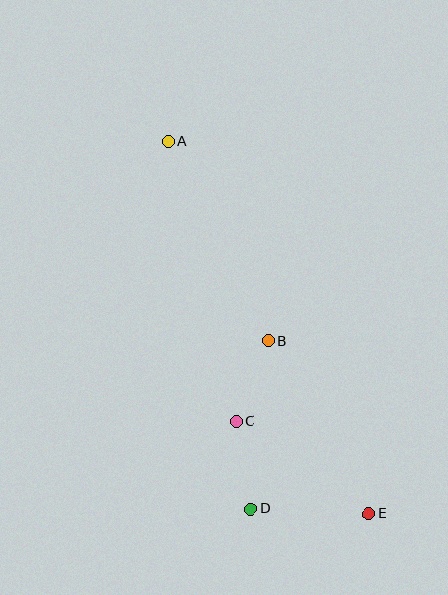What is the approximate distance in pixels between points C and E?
The distance between C and E is approximately 161 pixels.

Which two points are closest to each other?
Points B and C are closest to each other.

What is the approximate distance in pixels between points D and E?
The distance between D and E is approximately 118 pixels.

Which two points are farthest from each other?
Points A and E are farthest from each other.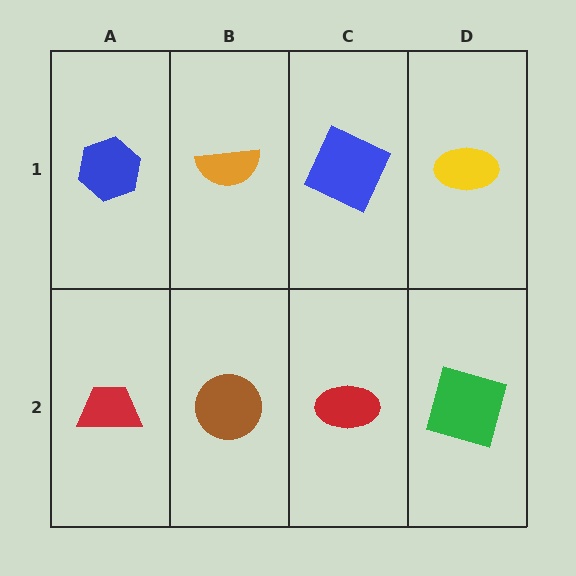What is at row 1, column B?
An orange semicircle.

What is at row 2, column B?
A brown circle.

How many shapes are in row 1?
4 shapes.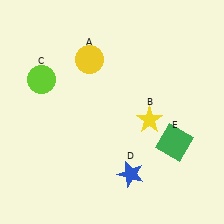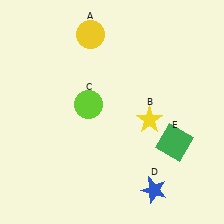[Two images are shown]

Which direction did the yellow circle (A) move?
The yellow circle (A) moved up.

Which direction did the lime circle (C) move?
The lime circle (C) moved right.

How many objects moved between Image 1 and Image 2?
3 objects moved between the two images.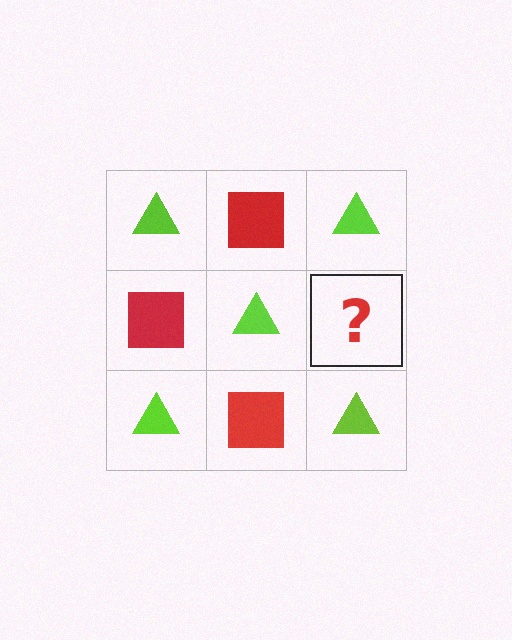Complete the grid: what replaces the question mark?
The question mark should be replaced with a red square.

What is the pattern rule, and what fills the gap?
The rule is that it alternates lime triangle and red square in a checkerboard pattern. The gap should be filled with a red square.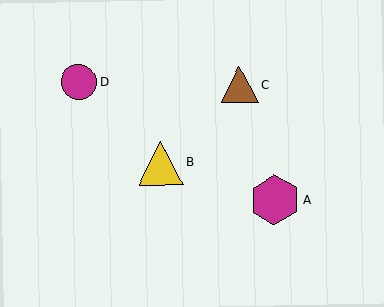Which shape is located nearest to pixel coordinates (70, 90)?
The magenta circle (labeled D) at (79, 82) is nearest to that location.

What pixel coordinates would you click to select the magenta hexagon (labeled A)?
Click at (275, 200) to select the magenta hexagon A.